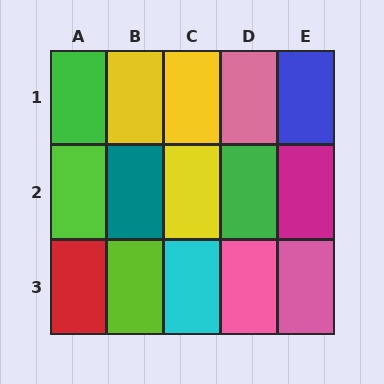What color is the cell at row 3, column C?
Cyan.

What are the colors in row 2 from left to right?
Lime, teal, yellow, green, magenta.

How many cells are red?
1 cell is red.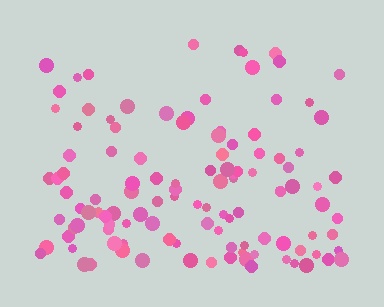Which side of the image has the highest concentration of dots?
The bottom.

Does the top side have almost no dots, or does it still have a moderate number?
Still a moderate number, just noticeably fewer than the bottom.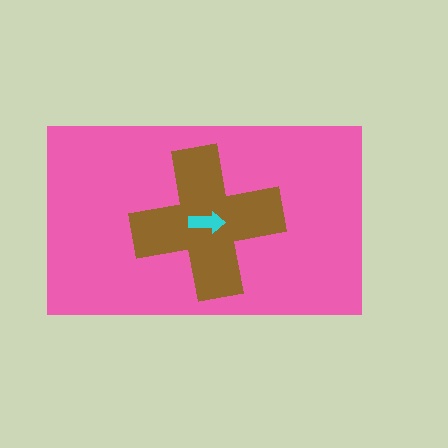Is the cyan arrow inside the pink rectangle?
Yes.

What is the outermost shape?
The pink rectangle.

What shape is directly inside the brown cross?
The cyan arrow.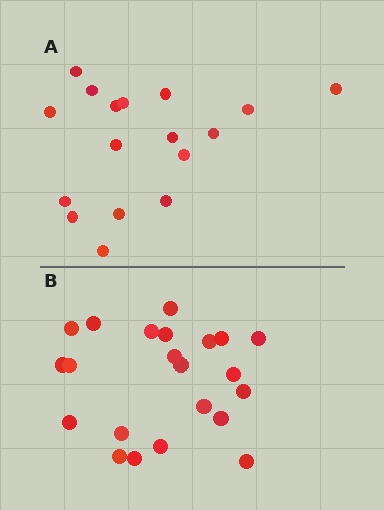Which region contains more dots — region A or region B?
Region B (the bottom region) has more dots.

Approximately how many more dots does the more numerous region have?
Region B has about 5 more dots than region A.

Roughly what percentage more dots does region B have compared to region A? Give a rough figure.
About 30% more.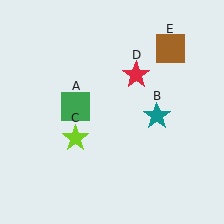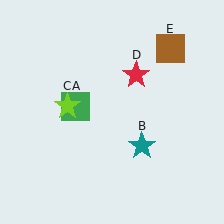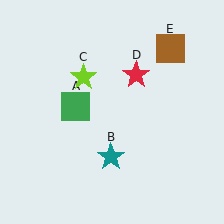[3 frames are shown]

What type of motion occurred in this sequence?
The teal star (object B), lime star (object C) rotated clockwise around the center of the scene.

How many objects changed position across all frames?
2 objects changed position: teal star (object B), lime star (object C).